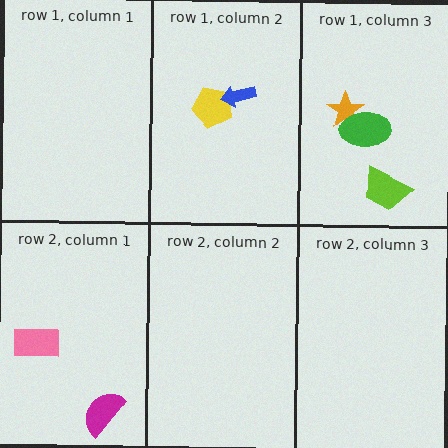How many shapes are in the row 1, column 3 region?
3.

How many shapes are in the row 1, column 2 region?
2.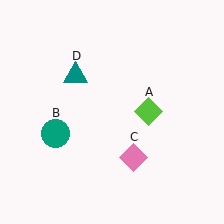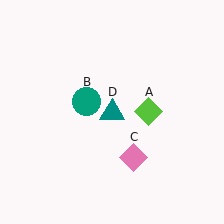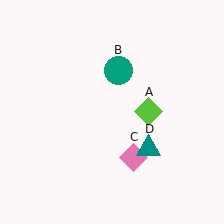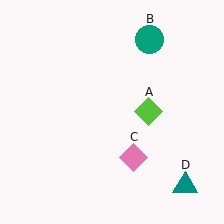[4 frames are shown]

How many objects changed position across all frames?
2 objects changed position: teal circle (object B), teal triangle (object D).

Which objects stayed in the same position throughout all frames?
Lime diamond (object A) and pink diamond (object C) remained stationary.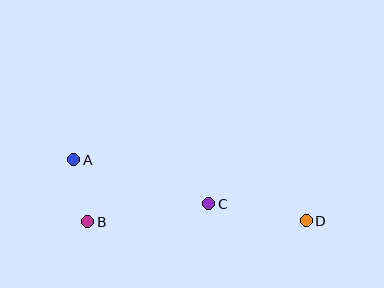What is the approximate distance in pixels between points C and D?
The distance between C and D is approximately 99 pixels.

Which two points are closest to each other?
Points A and B are closest to each other.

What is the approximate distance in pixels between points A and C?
The distance between A and C is approximately 142 pixels.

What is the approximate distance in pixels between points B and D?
The distance between B and D is approximately 218 pixels.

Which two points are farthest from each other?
Points A and D are farthest from each other.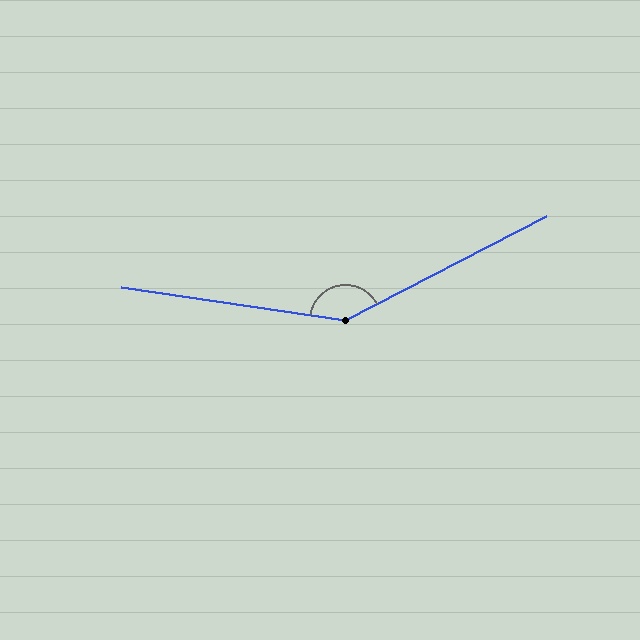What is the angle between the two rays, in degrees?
Approximately 144 degrees.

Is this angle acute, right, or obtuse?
It is obtuse.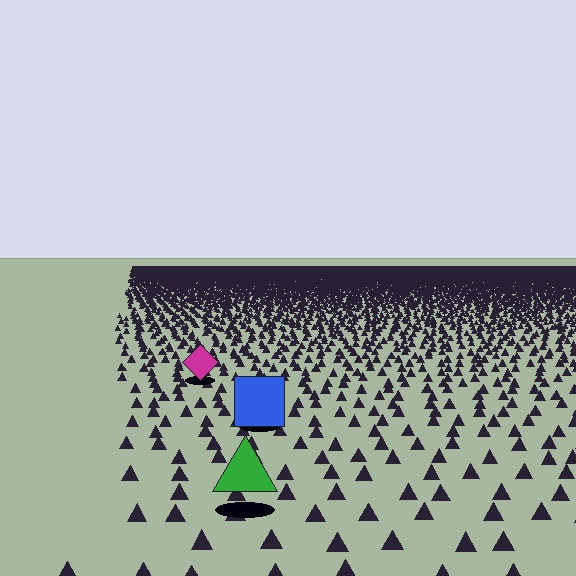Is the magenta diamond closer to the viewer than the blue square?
No. The blue square is closer — you can tell from the texture gradient: the ground texture is coarser near it.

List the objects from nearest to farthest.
From nearest to farthest: the green triangle, the blue square, the magenta diamond.